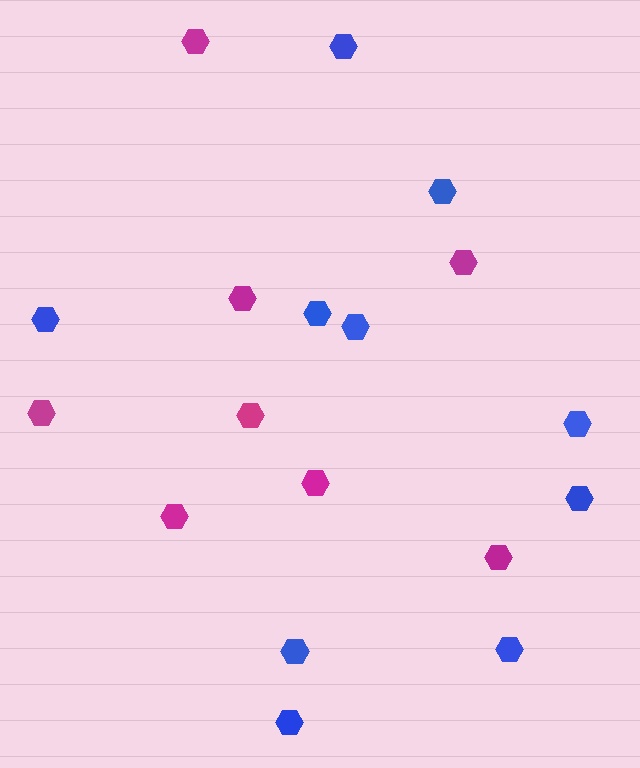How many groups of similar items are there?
There are 2 groups: one group of magenta hexagons (8) and one group of blue hexagons (10).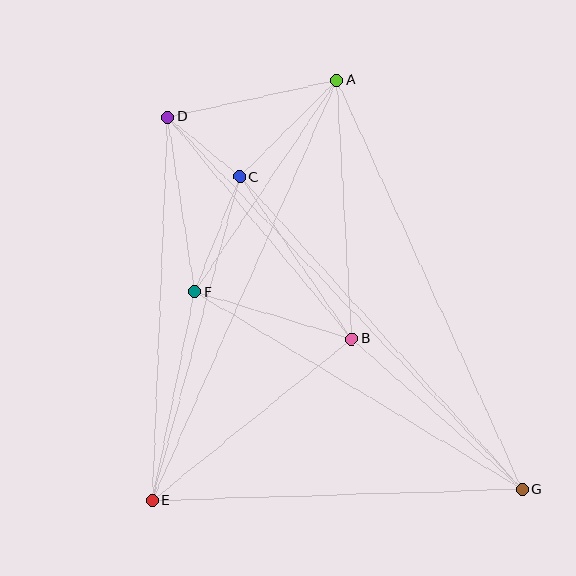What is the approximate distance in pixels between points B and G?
The distance between B and G is approximately 227 pixels.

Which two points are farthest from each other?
Points D and G are farthest from each other.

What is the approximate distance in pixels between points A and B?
The distance between A and B is approximately 259 pixels.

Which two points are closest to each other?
Points C and D are closest to each other.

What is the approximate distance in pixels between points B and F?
The distance between B and F is approximately 164 pixels.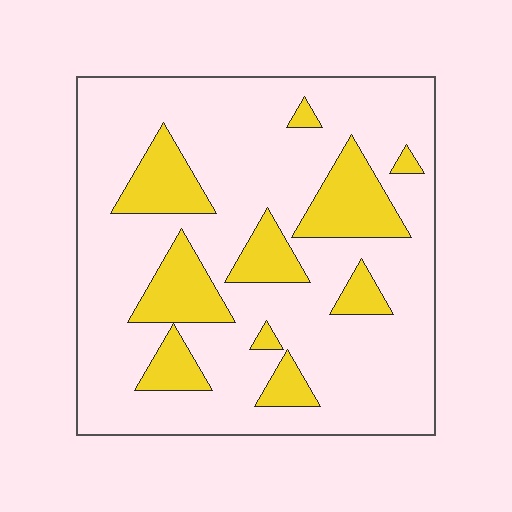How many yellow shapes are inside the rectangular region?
10.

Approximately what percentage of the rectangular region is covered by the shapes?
Approximately 20%.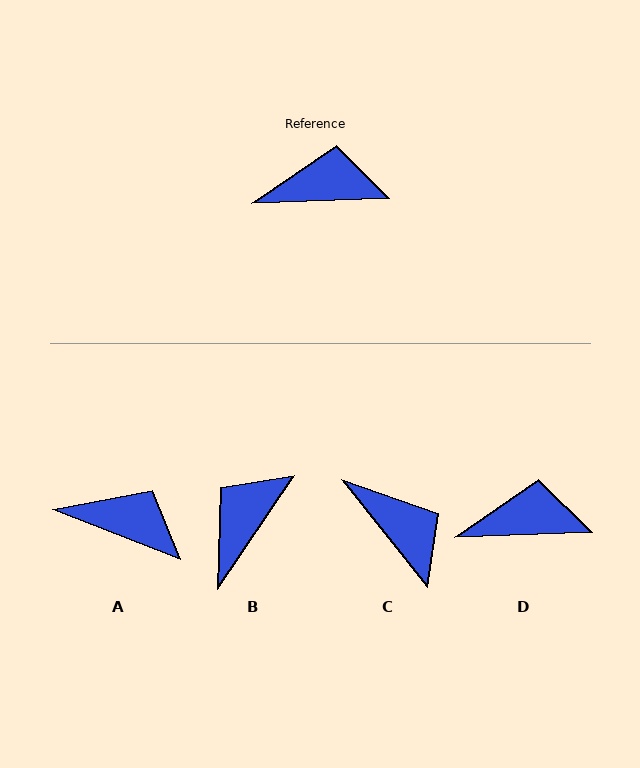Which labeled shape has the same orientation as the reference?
D.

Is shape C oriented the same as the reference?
No, it is off by about 54 degrees.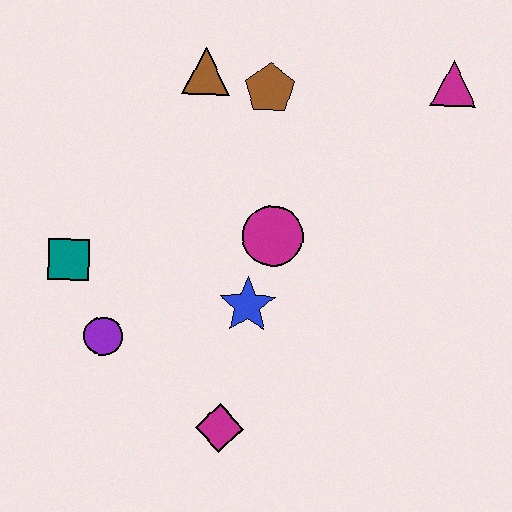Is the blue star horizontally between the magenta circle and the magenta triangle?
No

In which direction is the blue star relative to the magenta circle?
The blue star is below the magenta circle.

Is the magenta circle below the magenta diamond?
No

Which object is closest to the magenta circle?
The blue star is closest to the magenta circle.